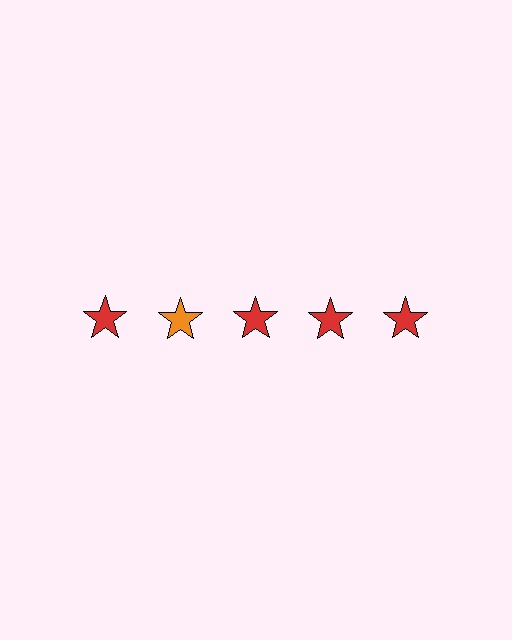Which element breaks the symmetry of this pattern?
The orange star in the top row, second from left column breaks the symmetry. All other shapes are red stars.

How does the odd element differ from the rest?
It has a different color: orange instead of red.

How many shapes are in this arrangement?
There are 5 shapes arranged in a grid pattern.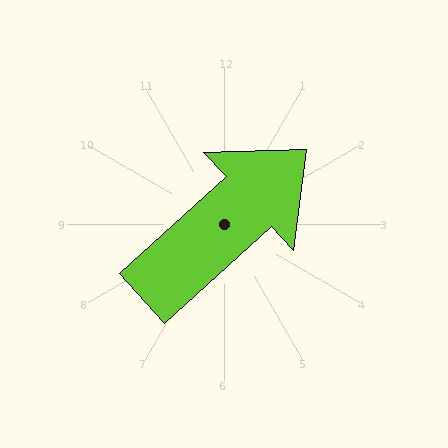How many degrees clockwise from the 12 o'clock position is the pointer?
Approximately 48 degrees.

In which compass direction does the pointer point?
Northeast.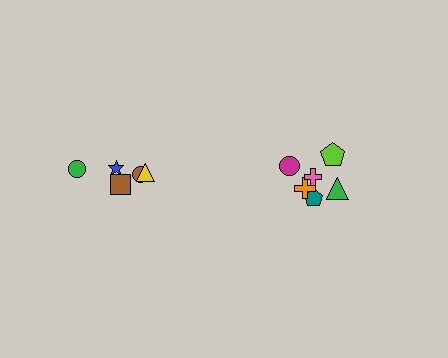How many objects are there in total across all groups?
There are 12 objects.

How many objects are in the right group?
There are 7 objects.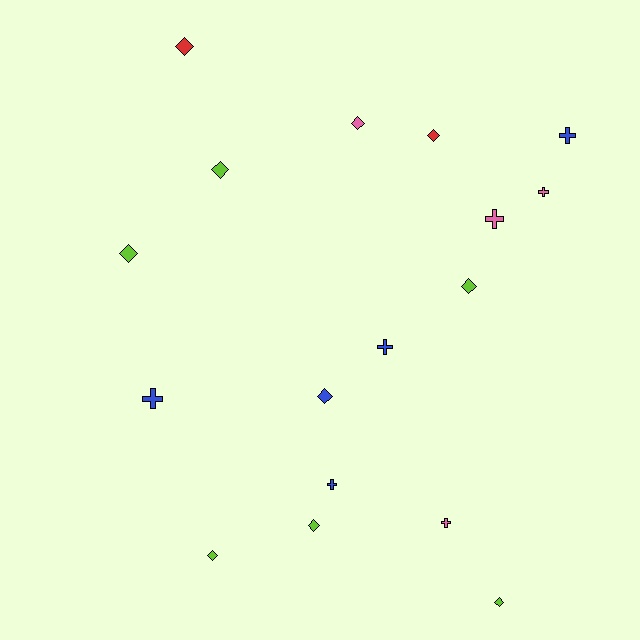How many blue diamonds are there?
There is 1 blue diamond.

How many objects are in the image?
There are 17 objects.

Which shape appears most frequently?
Diamond, with 10 objects.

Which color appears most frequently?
Lime, with 6 objects.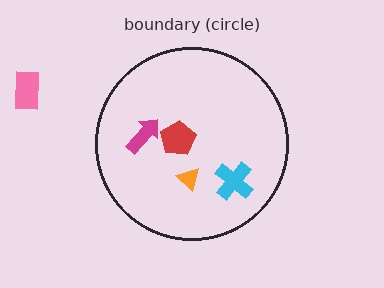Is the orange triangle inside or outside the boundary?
Inside.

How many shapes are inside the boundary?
4 inside, 1 outside.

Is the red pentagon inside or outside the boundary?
Inside.